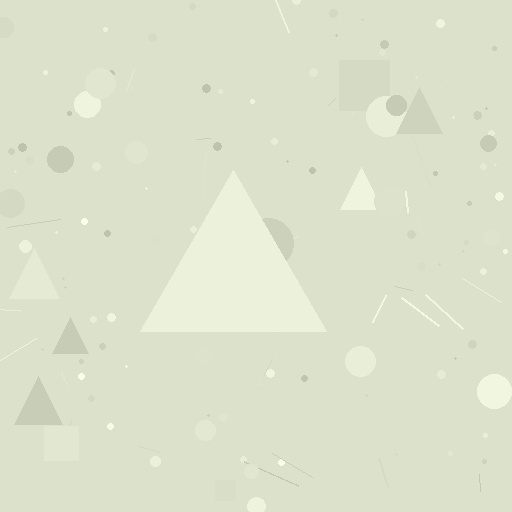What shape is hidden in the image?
A triangle is hidden in the image.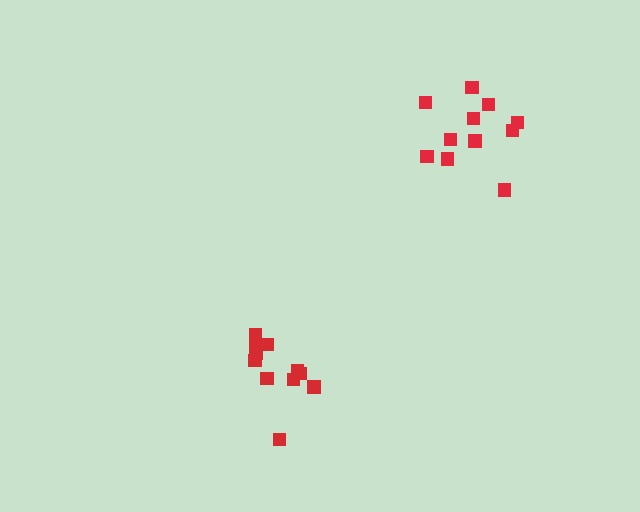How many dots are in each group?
Group 1: 11 dots, Group 2: 11 dots (22 total).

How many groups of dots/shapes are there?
There are 2 groups.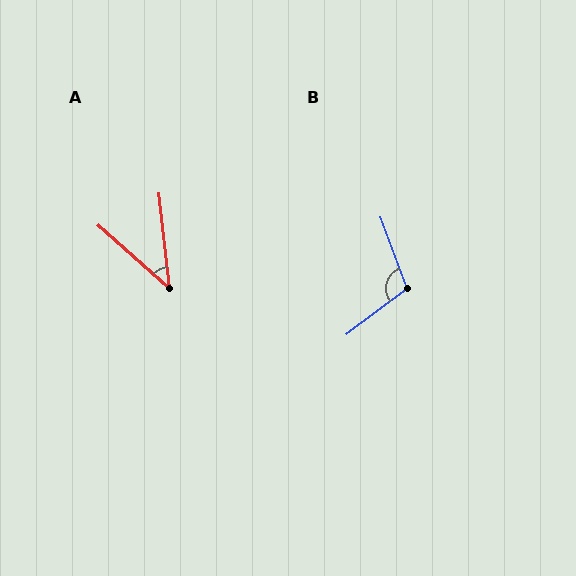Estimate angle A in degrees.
Approximately 42 degrees.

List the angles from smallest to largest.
A (42°), B (107°).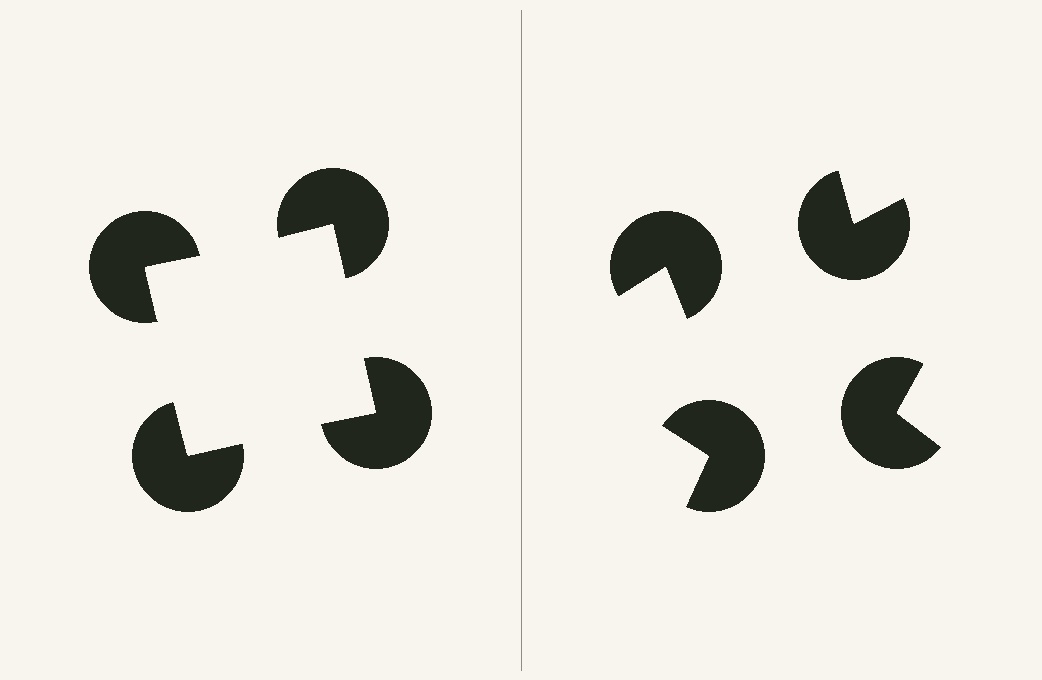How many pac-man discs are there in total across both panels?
8 — 4 on each side.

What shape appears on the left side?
An illusory square.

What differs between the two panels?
The pac-man discs are positioned identically on both sides; only the wedge orientations differ. On the left they align to a square; on the right they are misaligned.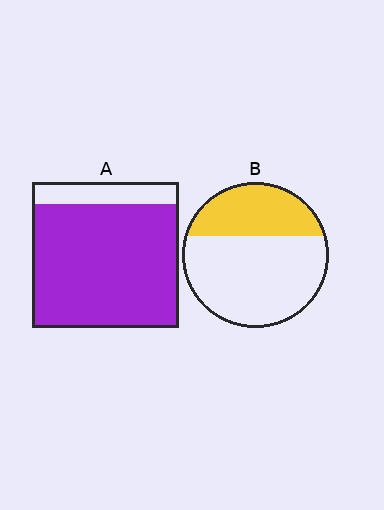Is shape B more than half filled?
No.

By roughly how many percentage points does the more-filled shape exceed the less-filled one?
By roughly 50 percentage points (A over B).